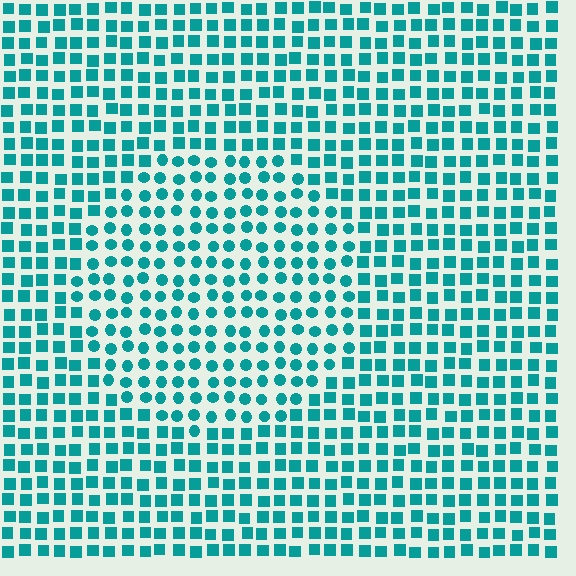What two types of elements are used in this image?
The image uses circles inside the circle region and squares outside it.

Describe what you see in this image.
The image is filled with small teal elements arranged in a uniform grid. A circle-shaped region contains circles, while the surrounding area contains squares. The boundary is defined purely by the change in element shape.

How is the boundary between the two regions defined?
The boundary is defined by a change in element shape: circles inside vs. squares outside. All elements share the same color and spacing.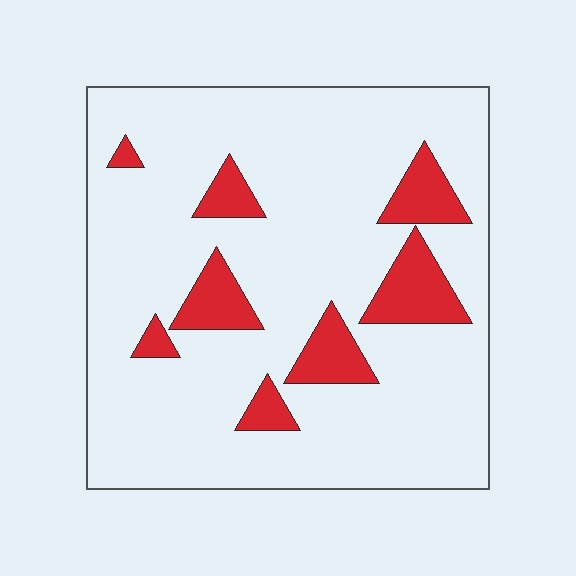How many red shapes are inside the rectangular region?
8.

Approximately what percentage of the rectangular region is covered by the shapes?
Approximately 15%.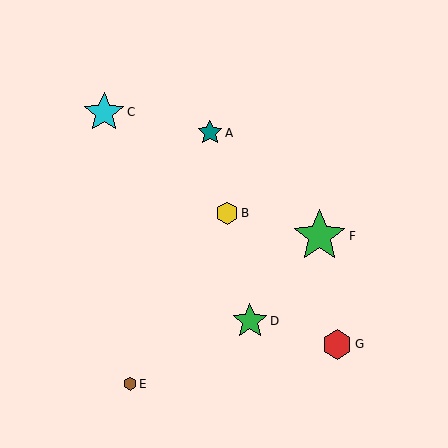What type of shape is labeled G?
Shape G is a red hexagon.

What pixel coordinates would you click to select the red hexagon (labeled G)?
Click at (337, 344) to select the red hexagon G.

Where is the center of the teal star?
The center of the teal star is at (210, 133).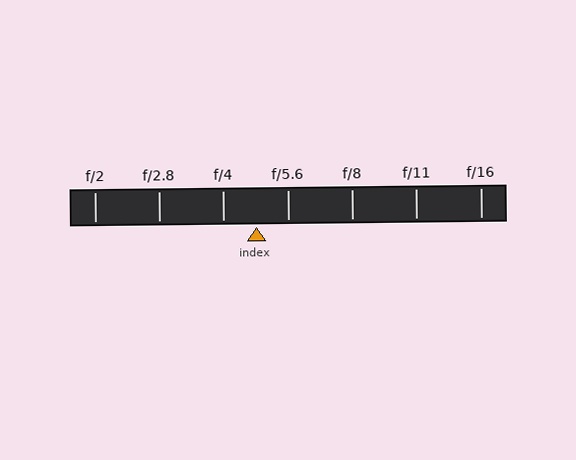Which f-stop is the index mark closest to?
The index mark is closest to f/5.6.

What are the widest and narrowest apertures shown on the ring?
The widest aperture shown is f/2 and the narrowest is f/16.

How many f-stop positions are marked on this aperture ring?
There are 7 f-stop positions marked.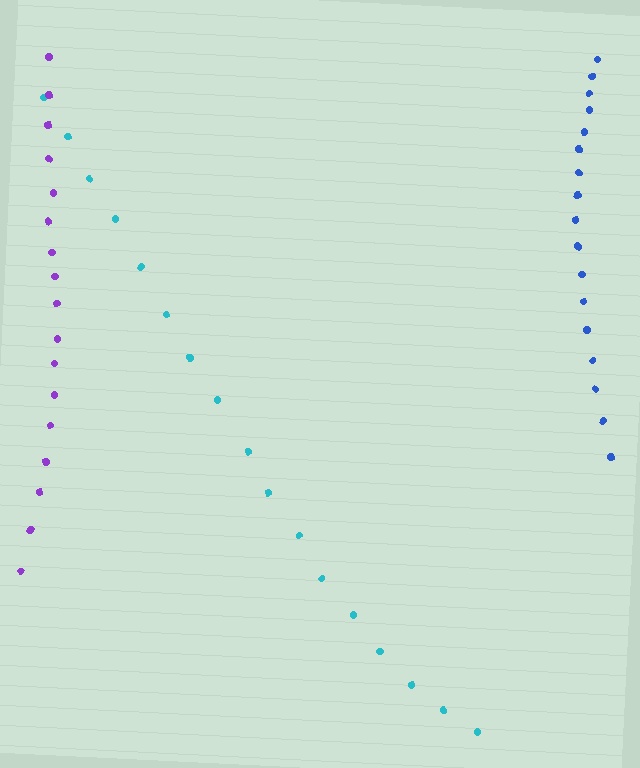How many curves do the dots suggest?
There are 3 distinct paths.